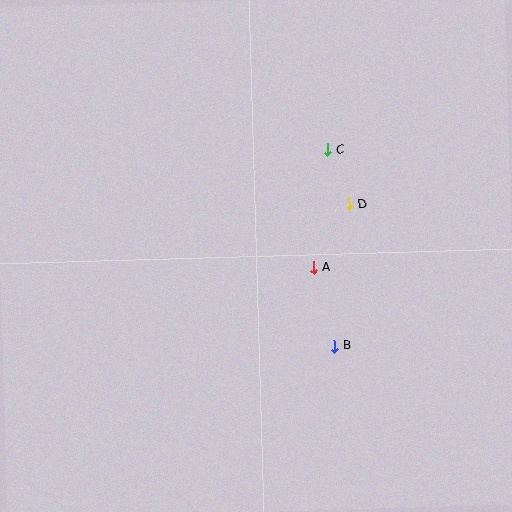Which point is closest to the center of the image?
Point A at (314, 268) is closest to the center.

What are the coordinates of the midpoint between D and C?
The midpoint between D and C is at (338, 177).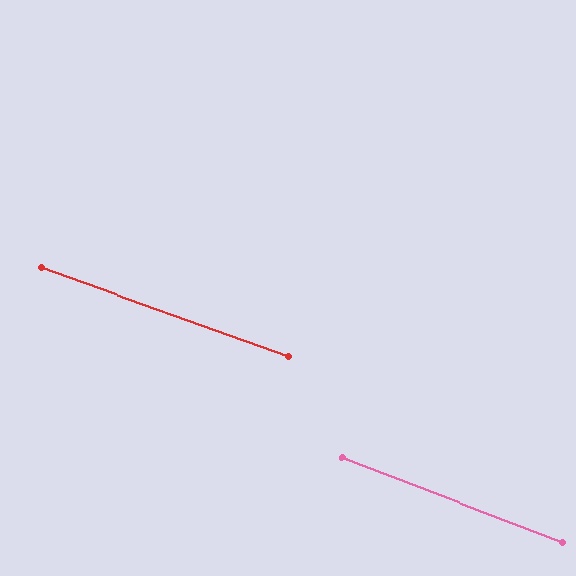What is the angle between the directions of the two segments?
Approximately 1 degree.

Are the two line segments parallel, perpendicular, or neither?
Parallel — their directions differ by only 1.2°.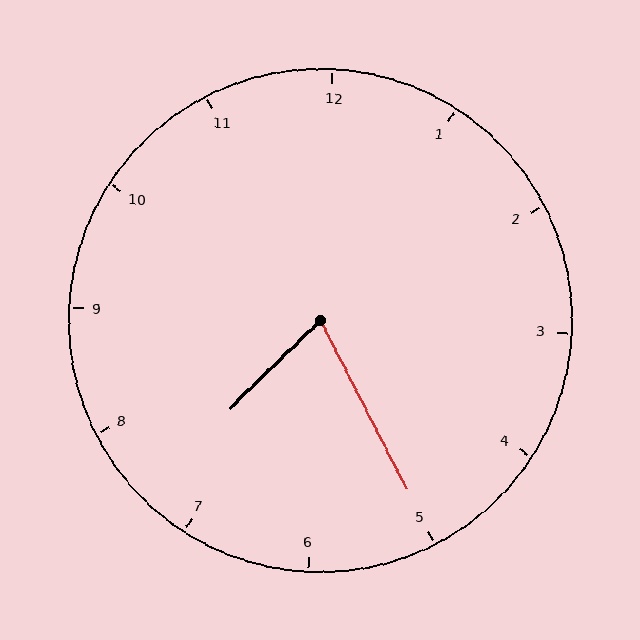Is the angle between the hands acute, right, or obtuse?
It is acute.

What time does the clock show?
7:25.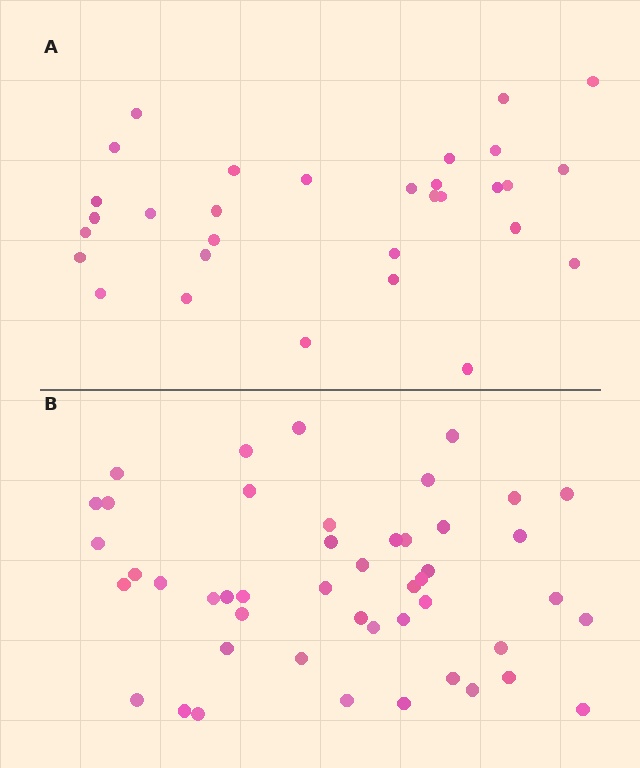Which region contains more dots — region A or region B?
Region B (the bottom region) has more dots.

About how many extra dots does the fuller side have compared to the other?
Region B has approximately 15 more dots than region A.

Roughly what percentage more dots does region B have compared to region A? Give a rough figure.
About 50% more.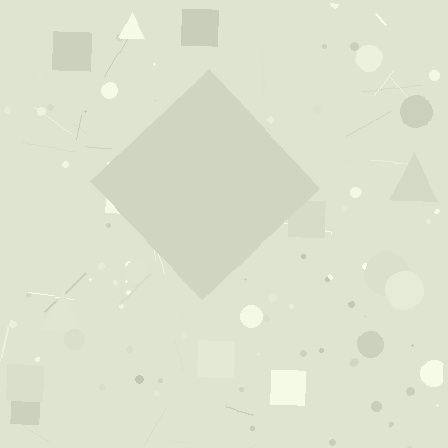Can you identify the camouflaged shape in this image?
The camouflaged shape is a diamond.